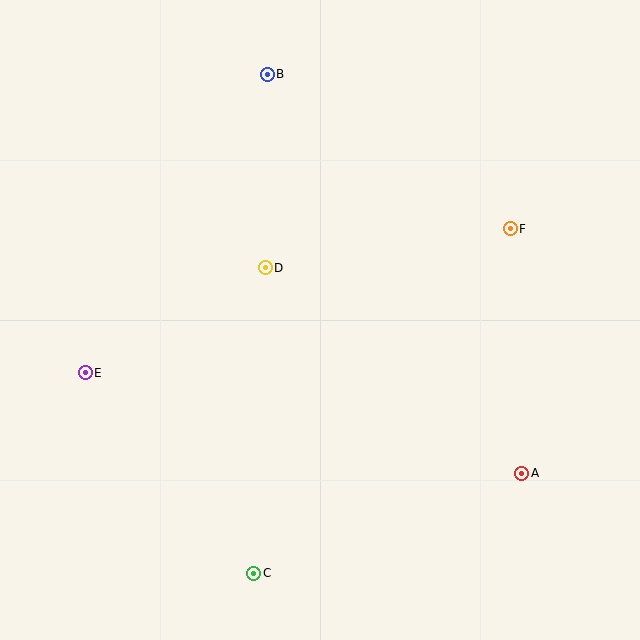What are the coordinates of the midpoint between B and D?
The midpoint between B and D is at (266, 171).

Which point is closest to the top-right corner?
Point F is closest to the top-right corner.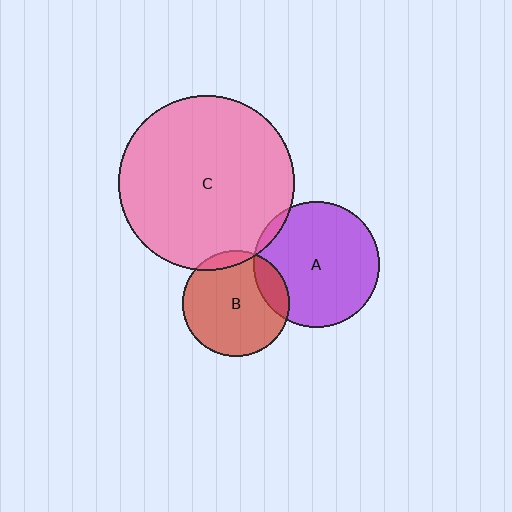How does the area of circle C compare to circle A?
Approximately 1.9 times.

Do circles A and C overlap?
Yes.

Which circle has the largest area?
Circle C (pink).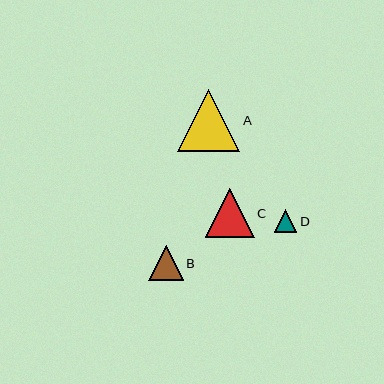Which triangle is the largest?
Triangle A is the largest with a size of approximately 62 pixels.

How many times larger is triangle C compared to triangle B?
Triangle C is approximately 1.4 times the size of triangle B.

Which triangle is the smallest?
Triangle D is the smallest with a size of approximately 23 pixels.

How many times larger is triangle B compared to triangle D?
Triangle B is approximately 1.5 times the size of triangle D.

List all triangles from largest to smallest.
From largest to smallest: A, C, B, D.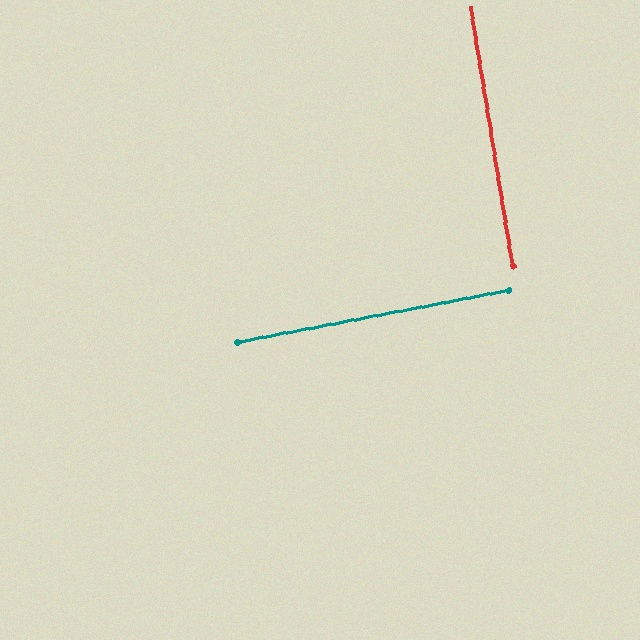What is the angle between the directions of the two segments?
Approximately 88 degrees.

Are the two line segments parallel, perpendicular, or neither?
Perpendicular — they meet at approximately 88°.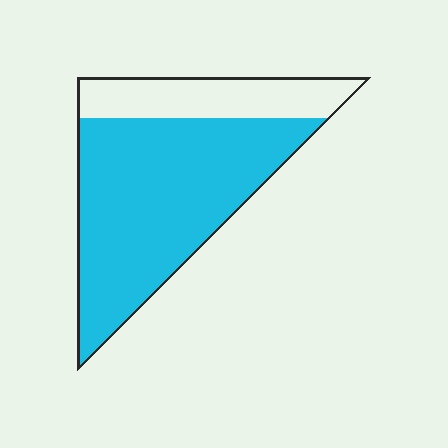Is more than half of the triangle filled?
Yes.